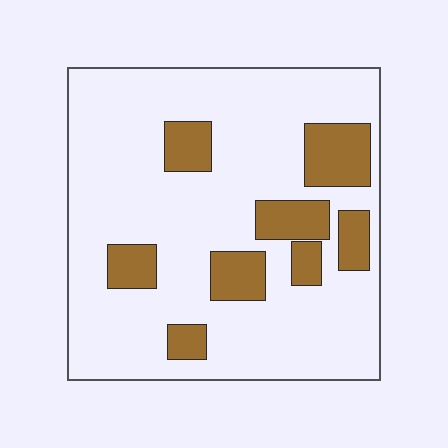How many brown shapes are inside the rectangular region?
8.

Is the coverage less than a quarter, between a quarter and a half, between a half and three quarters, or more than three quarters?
Less than a quarter.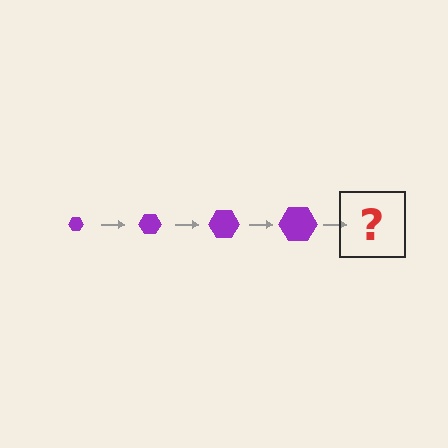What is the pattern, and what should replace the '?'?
The pattern is that the hexagon gets progressively larger each step. The '?' should be a purple hexagon, larger than the previous one.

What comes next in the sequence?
The next element should be a purple hexagon, larger than the previous one.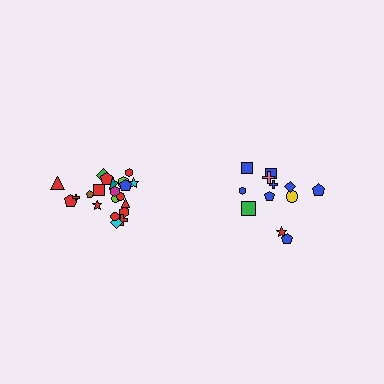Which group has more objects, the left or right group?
The left group.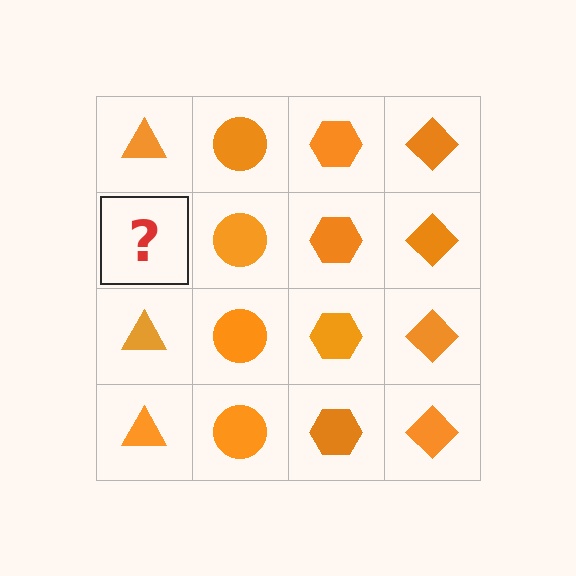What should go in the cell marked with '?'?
The missing cell should contain an orange triangle.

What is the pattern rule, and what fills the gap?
The rule is that each column has a consistent shape. The gap should be filled with an orange triangle.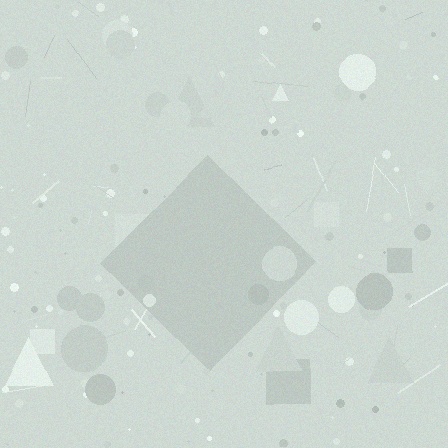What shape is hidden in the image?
A diamond is hidden in the image.